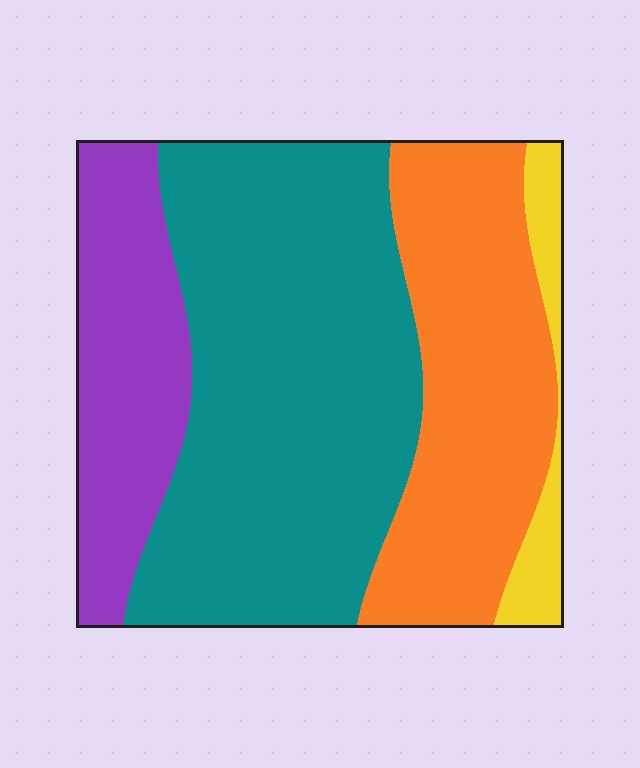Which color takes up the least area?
Yellow, at roughly 5%.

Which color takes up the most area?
Teal, at roughly 50%.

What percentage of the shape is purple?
Purple takes up about one fifth (1/5) of the shape.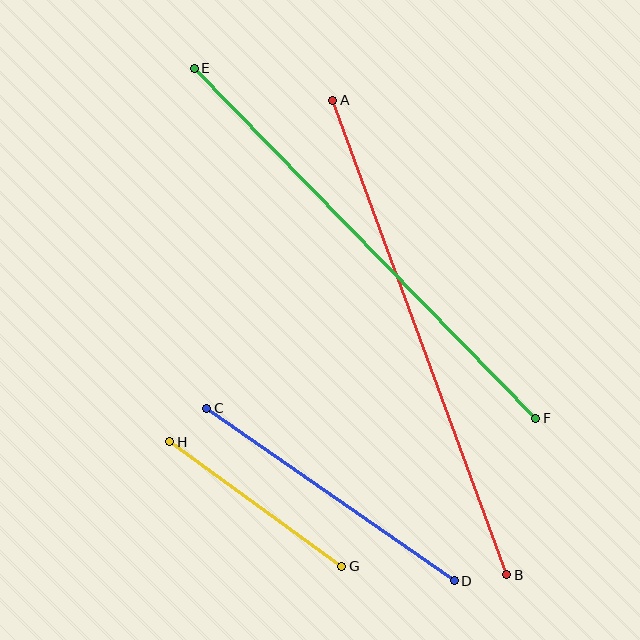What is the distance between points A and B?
The distance is approximately 505 pixels.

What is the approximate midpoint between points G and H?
The midpoint is at approximately (256, 504) pixels.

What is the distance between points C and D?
The distance is approximately 302 pixels.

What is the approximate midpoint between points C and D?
The midpoint is at approximately (330, 495) pixels.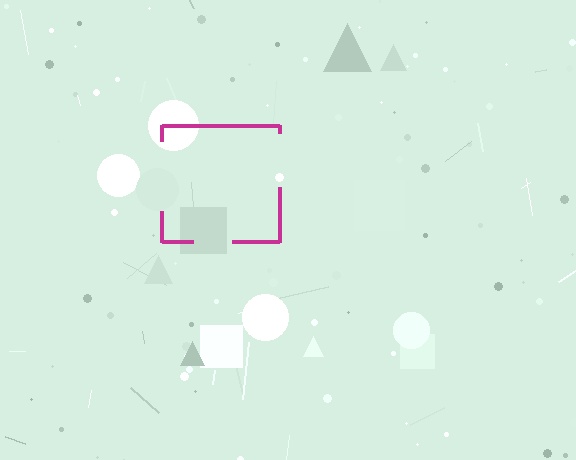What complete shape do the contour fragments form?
The contour fragments form a square.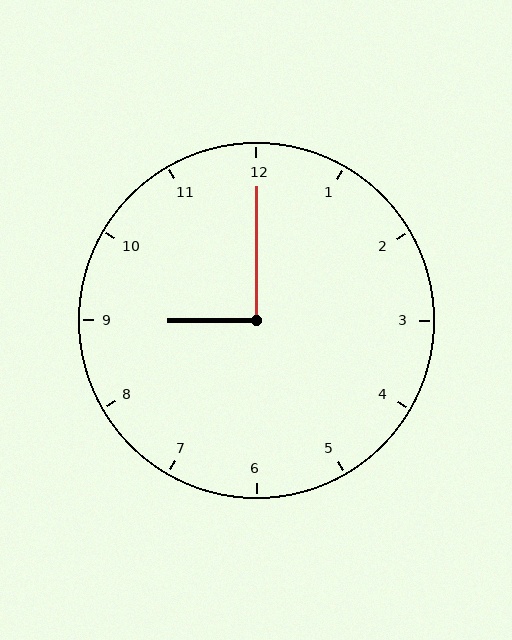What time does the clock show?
9:00.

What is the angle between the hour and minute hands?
Approximately 90 degrees.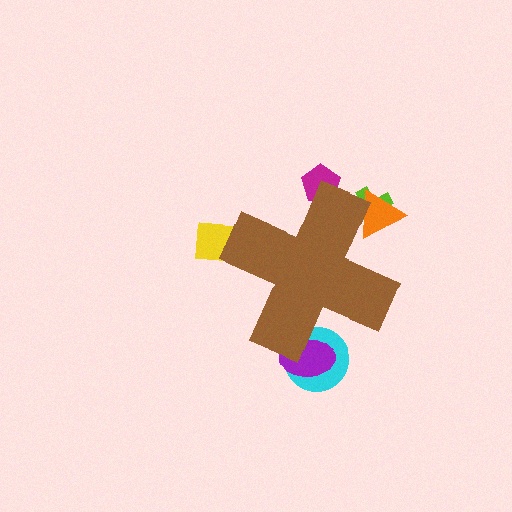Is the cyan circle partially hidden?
Yes, the cyan circle is partially hidden behind the brown cross.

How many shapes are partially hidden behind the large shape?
6 shapes are partially hidden.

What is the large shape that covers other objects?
A brown cross.